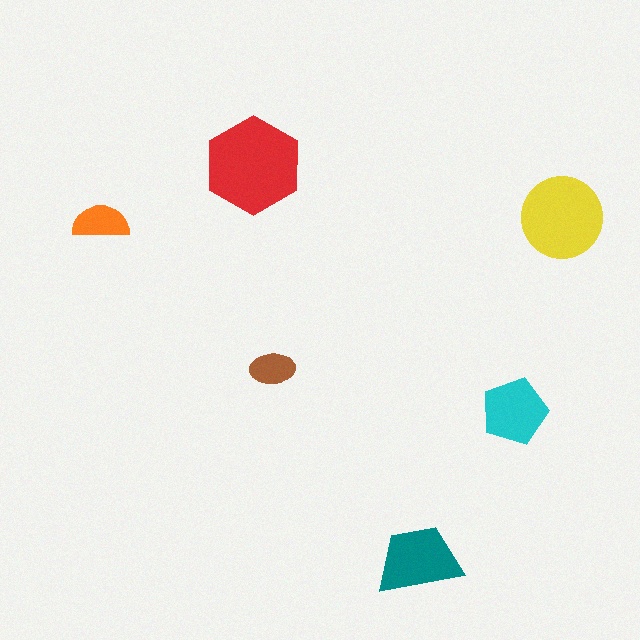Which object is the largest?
The red hexagon.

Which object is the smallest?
The brown ellipse.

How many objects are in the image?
There are 6 objects in the image.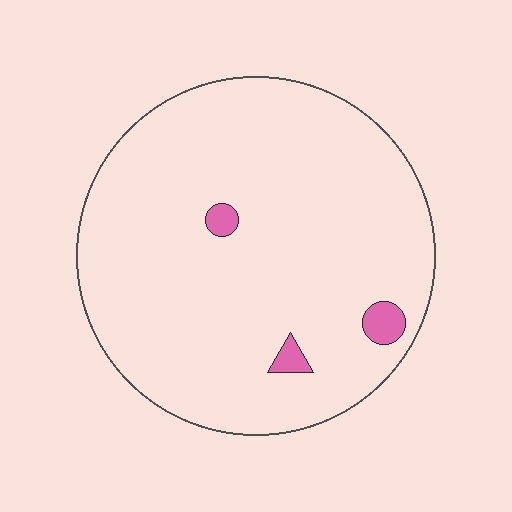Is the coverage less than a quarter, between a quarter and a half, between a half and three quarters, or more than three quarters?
Less than a quarter.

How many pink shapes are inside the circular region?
3.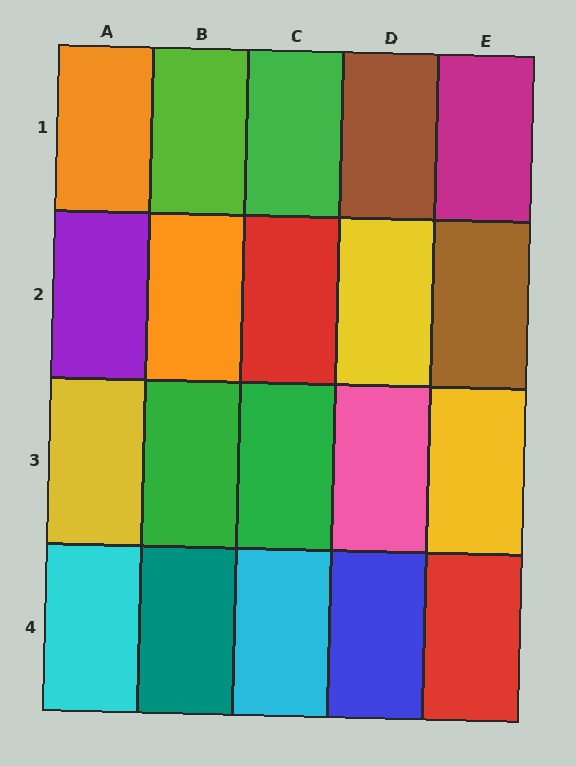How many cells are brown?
2 cells are brown.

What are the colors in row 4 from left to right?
Cyan, teal, cyan, blue, red.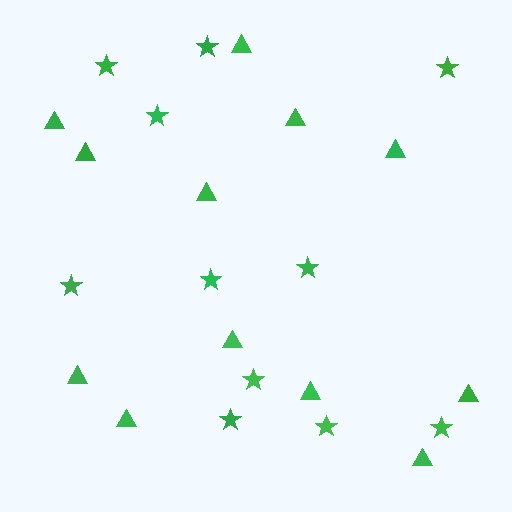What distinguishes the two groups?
There are 2 groups: one group of stars (11) and one group of triangles (12).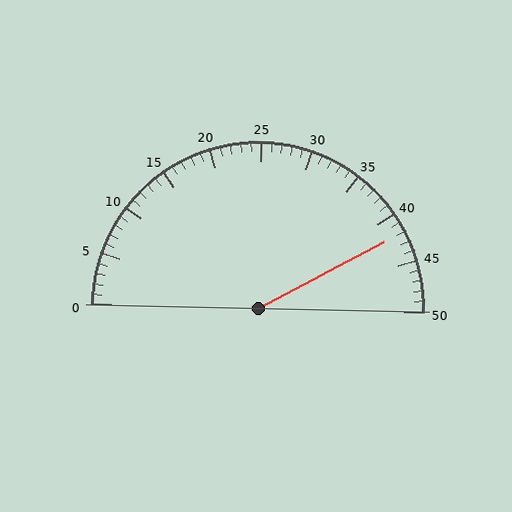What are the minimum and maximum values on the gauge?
The gauge ranges from 0 to 50.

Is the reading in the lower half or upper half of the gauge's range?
The reading is in the upper half of the range (0 to 50).